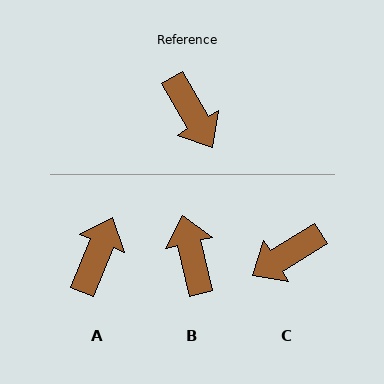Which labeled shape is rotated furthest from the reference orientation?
B, about 163 degrees away.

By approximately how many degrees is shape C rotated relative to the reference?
Approximately 89 degrees clockwise.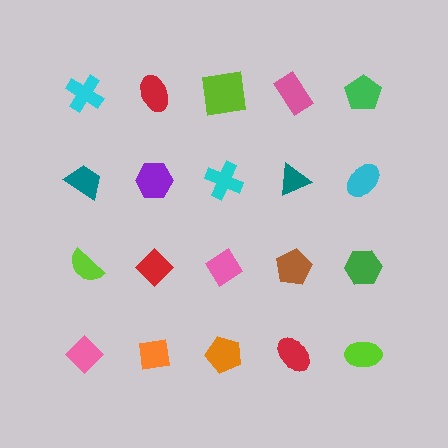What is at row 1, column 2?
A red ellipse.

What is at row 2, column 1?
A teal trapezoid.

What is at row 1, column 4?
A pink rectangle.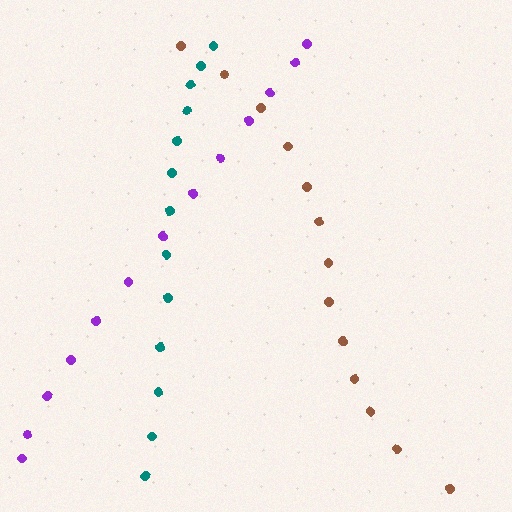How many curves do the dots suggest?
There are 3 distinct paths.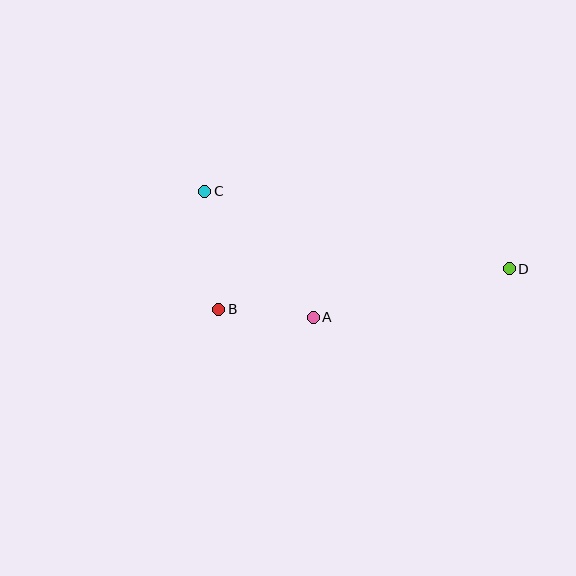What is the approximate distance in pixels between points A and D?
The distance between A and D is approximately 202 pixels.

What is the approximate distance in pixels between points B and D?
The distance between B and D is approximately 293 pixels.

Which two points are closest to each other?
Points A and B are closest to each other.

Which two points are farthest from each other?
Points C and D are farthest from each other.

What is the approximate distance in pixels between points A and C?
The distance between A and C is approximately 166 pixels.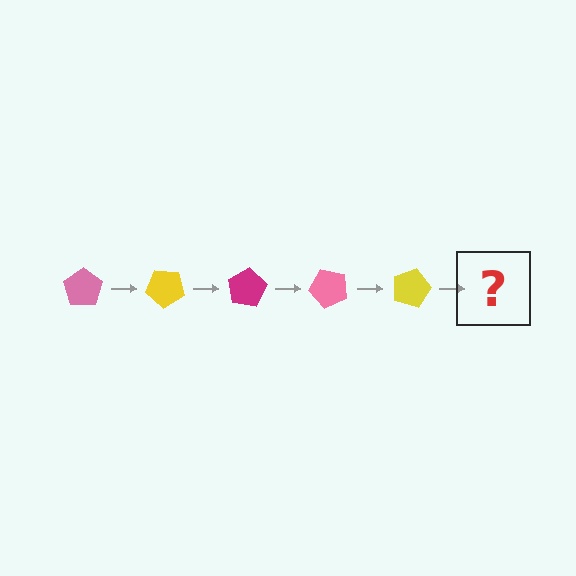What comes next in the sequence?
The next element should be a magenta pentagon, rotated 200 degrees from the start.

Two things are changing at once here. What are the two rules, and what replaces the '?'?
The two rules are that it rotates 40 degrees each step and the color cycles through pink, yellow, and magenta. The '?' should be a magenta pentagon, rotated 200 degrees from the start.